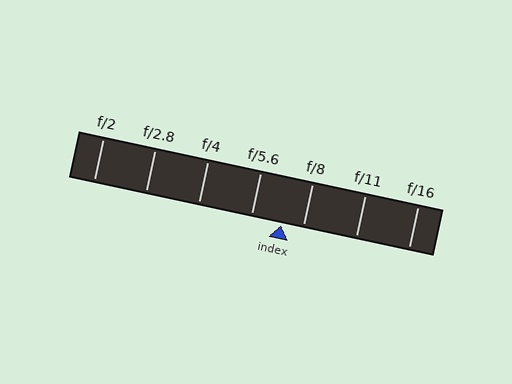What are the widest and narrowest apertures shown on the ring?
The widest aperture shown is f/2 and the narrowest is f/16.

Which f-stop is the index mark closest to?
The index mark is closest to f/8.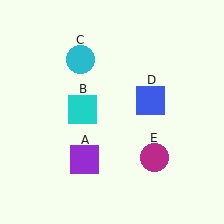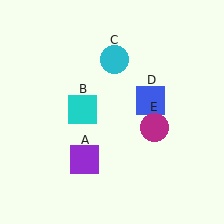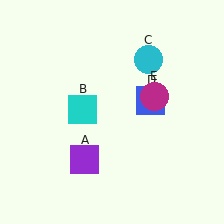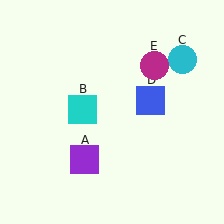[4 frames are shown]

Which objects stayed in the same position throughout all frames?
Purple square (object A) and cyan square (object B) and blue square (object D) remained stationary.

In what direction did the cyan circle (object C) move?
The cyan circle (object C) moved right.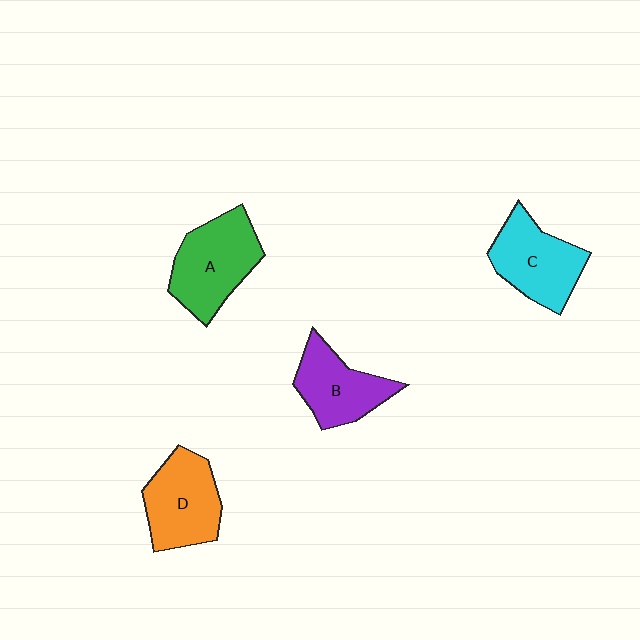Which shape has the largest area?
Shape A (green).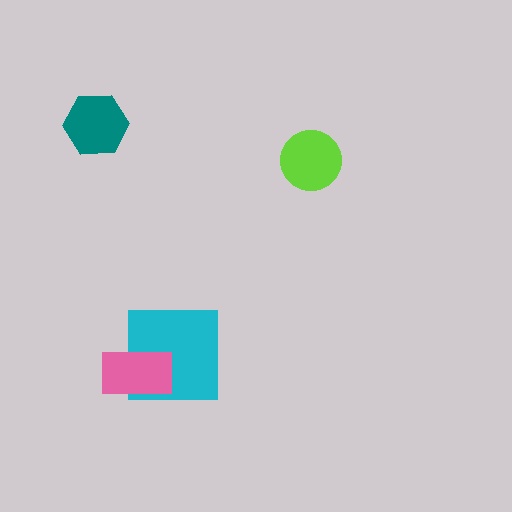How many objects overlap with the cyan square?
1 object overlaps with the cyan square.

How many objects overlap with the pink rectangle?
1 object overlaps with the pink rectangle.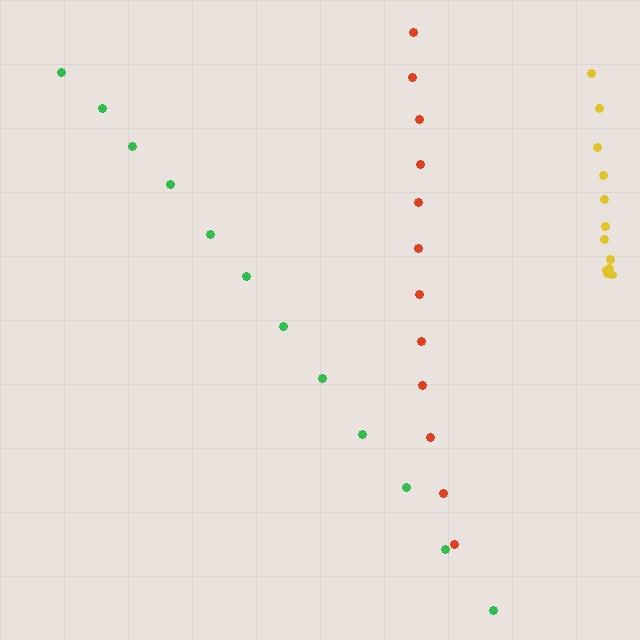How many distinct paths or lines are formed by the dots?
There are 3 distinct paths.